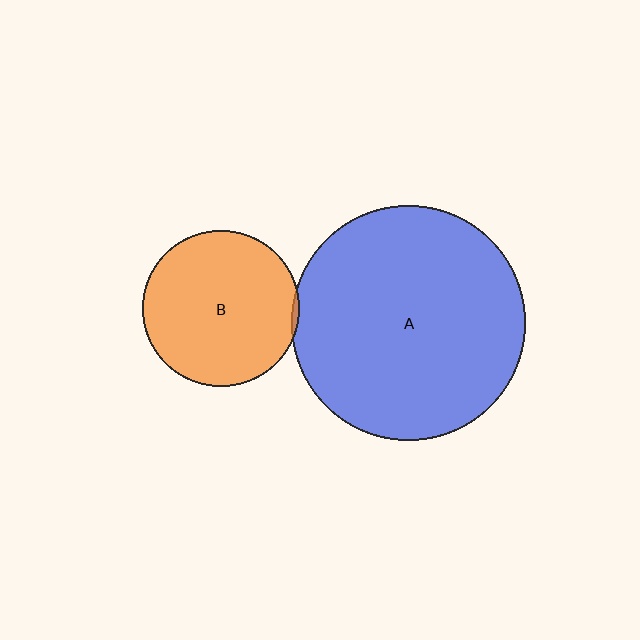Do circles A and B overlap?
Yes.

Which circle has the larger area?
Circle A (blue).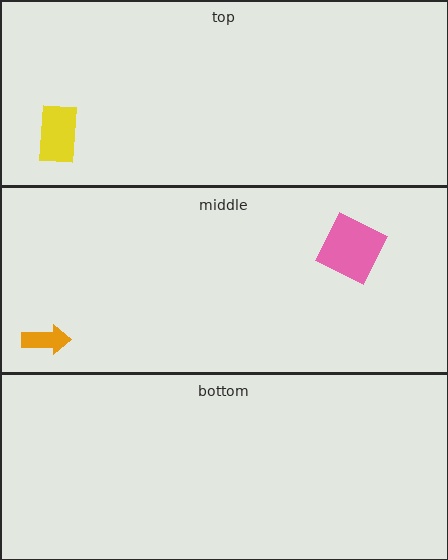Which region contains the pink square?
The middle region.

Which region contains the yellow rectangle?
The top region.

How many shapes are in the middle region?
2.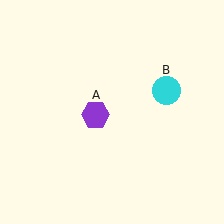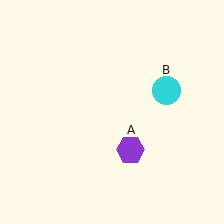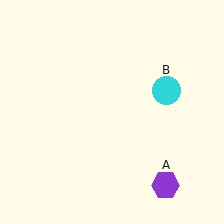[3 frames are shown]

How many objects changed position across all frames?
1 object changed position: purple hexagon (object A).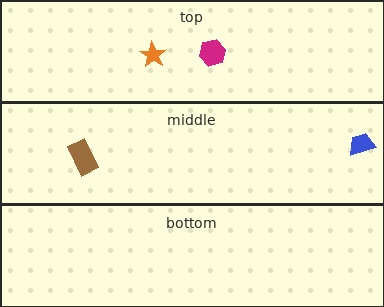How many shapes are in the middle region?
2.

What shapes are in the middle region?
The brown rectangle, the blue trapezoid.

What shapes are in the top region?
The magenta hexagon, the orange star.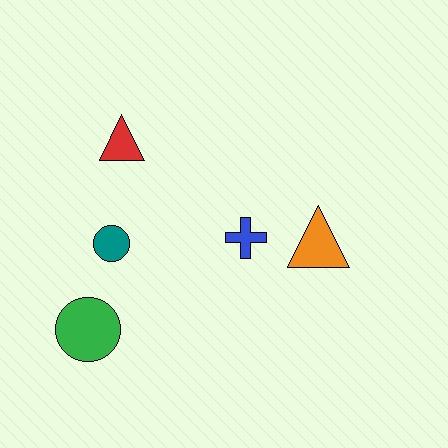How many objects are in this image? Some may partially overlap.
There are 5 objects.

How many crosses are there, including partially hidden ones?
There is 1 cross.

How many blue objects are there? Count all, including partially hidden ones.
There is 1 blue object.